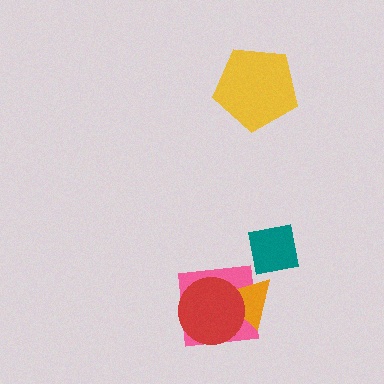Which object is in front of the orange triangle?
The red circle is in front of the orange triangle.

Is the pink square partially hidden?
Yes, it is partially covered by another shape.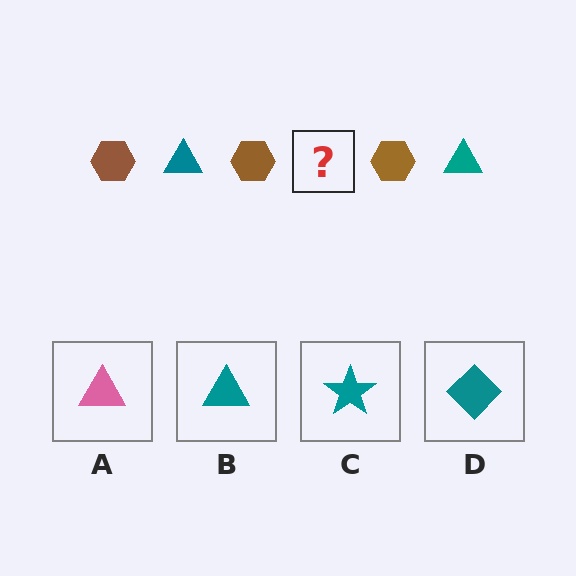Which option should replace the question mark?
Option B.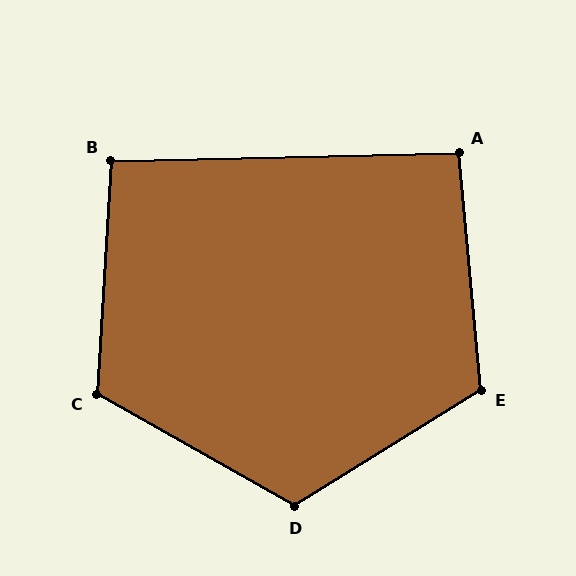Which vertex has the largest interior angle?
D, at approximately 118 degrees.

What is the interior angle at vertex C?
Approximately 116 degrees (obtuse).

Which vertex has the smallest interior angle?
A, at approximately 94 degrees.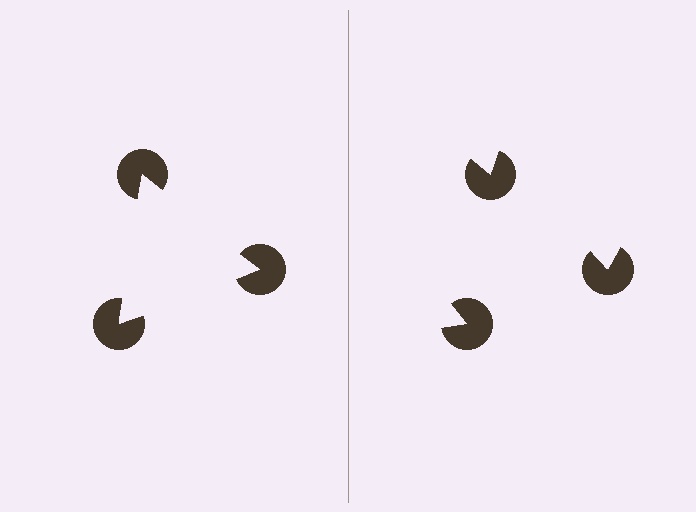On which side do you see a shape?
An illusory triangle appears on the left side. On the right side the wedge cuts are rotated, so no coherent shape forms.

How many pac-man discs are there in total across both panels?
6 — 3 on each side.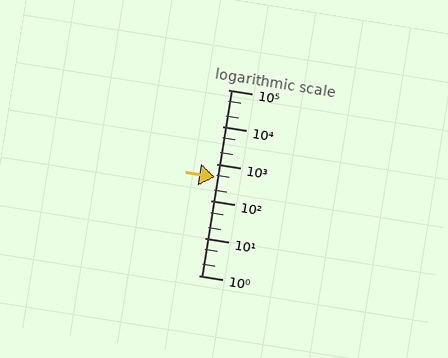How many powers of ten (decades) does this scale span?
The scale spans 5 decades, from 1 to 100000.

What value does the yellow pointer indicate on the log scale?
The pointer indicates approximately 450.